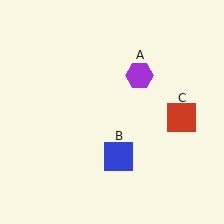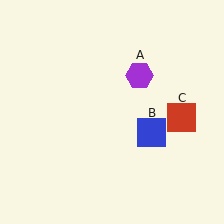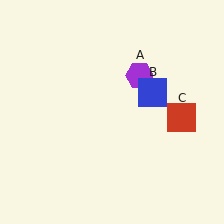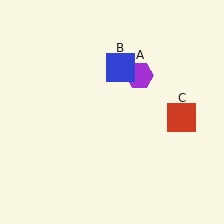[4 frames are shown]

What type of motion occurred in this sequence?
The blue square (object B) rotated counterclockwise around the center of the scene.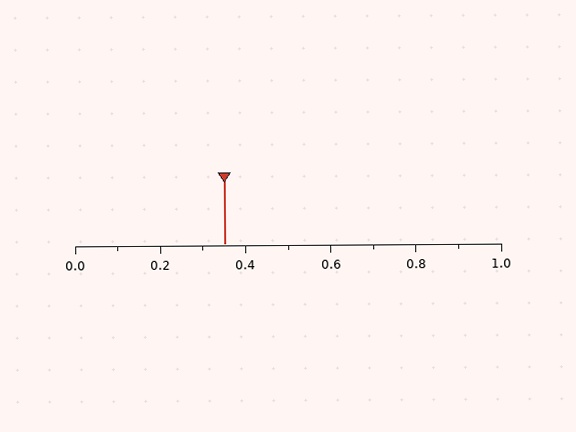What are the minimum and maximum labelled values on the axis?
The axis runs from 0.0 to 1.0.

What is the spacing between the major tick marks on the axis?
The major ticks are spaced 0.2 apart.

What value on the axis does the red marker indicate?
The marker indicates approximately 0.35.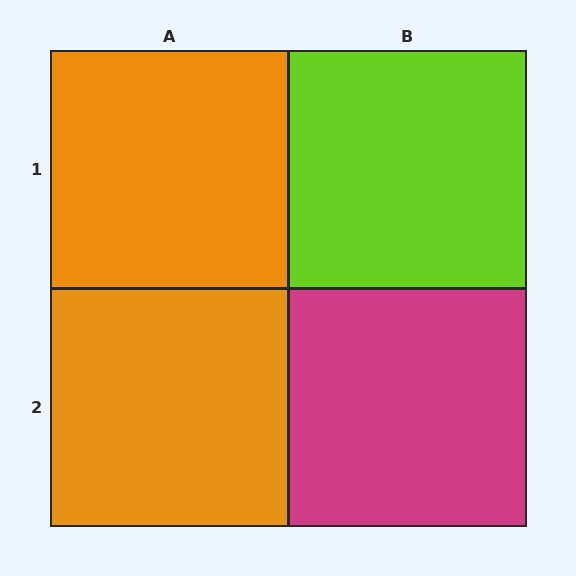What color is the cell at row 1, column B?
Lime.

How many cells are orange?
2 cells are orange.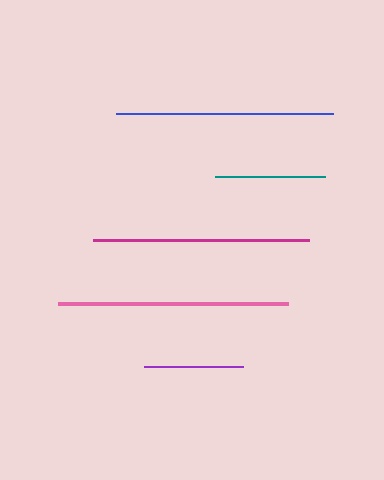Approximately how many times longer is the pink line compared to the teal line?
The pink line is approximately 2.1 times the length of the teal line.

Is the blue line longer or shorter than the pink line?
The pink line is longer than the blue line.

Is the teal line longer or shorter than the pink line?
The pink line is longer than the teal line.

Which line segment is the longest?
The pink line is the longest at approximately 230 pixels.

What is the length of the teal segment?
The teal segment is approximately 110 pixels long.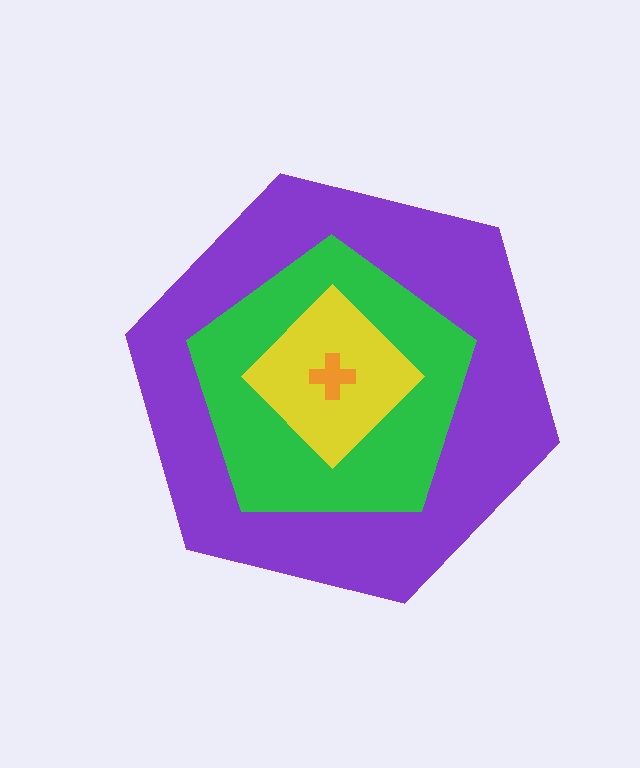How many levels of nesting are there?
4.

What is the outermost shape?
The purple hexagon.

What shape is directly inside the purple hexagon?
The green pentagon.